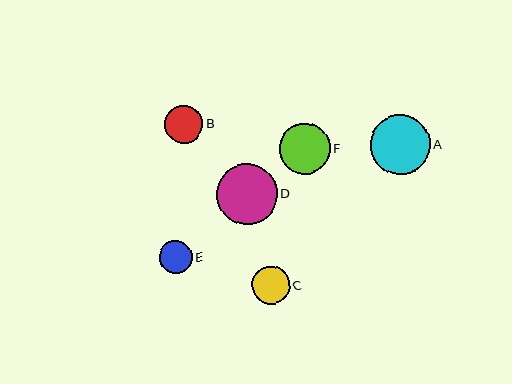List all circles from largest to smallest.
From largest to smallest: D, A, F, B, C, E.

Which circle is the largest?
Circle D is the largest with a size of approximately 61 pixels.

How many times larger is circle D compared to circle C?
Circle D is approximately 1.6 times the size of circle C.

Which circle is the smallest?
Circle E is the smallest with a size of approximately 33 pixels.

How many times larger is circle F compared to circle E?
Circle F is approximately 1.5 times the size of circle E.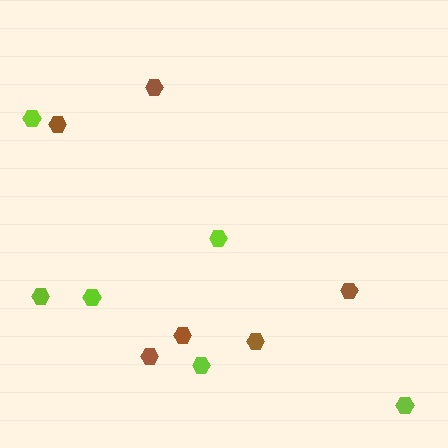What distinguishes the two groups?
There are 2 groups: one group of lime hexagons (6) and one group of brown hexagons (6).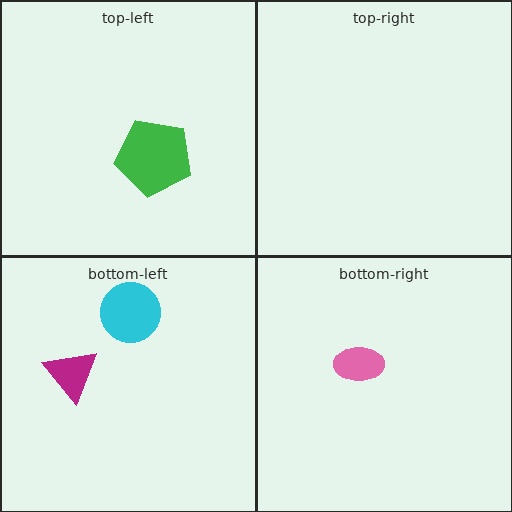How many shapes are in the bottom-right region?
1.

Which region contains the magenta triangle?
The bottom-left region.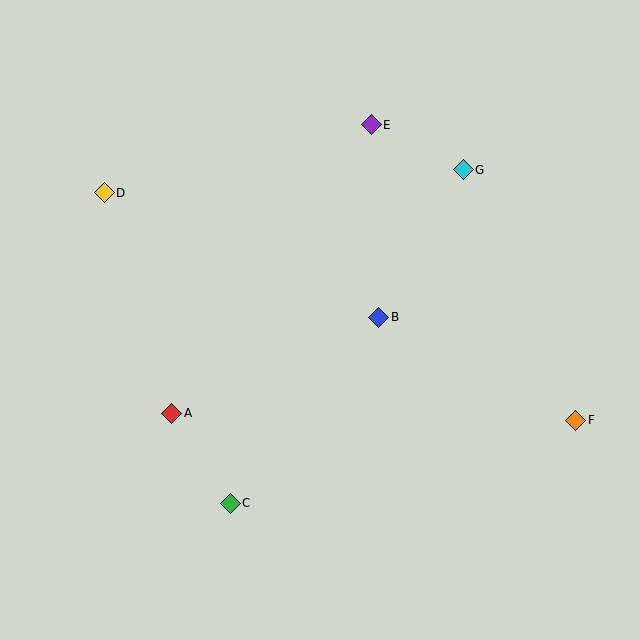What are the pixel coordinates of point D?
Point D is at (104, 193).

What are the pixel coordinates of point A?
Point A is at (172, 413).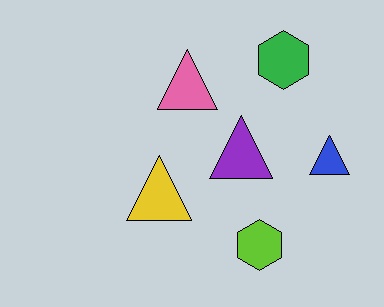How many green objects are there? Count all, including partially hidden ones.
There is 1 green object.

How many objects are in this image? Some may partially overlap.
There are 6 objects.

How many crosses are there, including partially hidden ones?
There are no crosses.